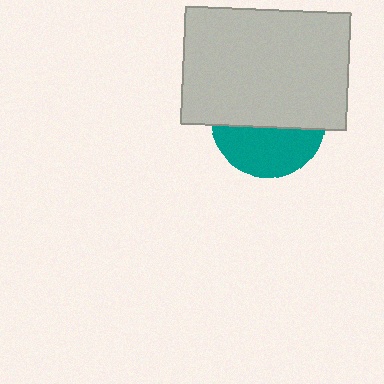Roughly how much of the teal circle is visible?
A small part of it is visible (roughly 41%).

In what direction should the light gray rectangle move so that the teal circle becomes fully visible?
The light gray rectangle should move up. That is the shortest direction to clear the overlap and leave the teal circle fully visible.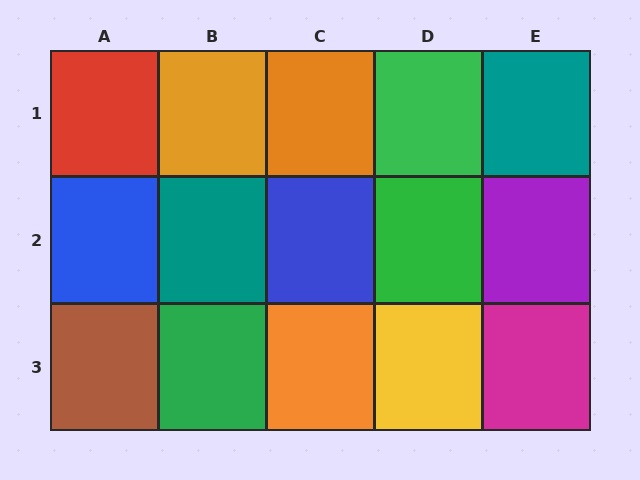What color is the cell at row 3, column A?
Brown.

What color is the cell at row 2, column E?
Purple.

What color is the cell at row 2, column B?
Teal.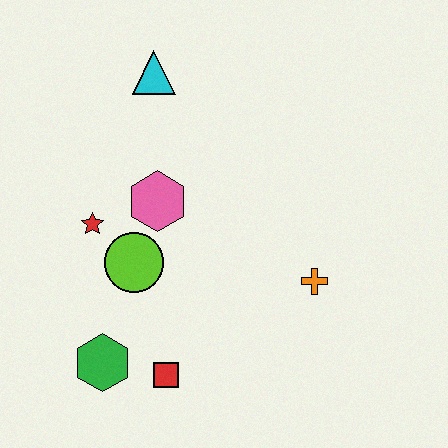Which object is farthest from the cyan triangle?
The red square is farthest from the cyan triangle.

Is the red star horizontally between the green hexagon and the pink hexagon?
No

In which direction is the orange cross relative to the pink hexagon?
The orange cross is to the right of the pink hexagon.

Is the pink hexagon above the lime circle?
Yes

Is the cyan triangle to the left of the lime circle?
No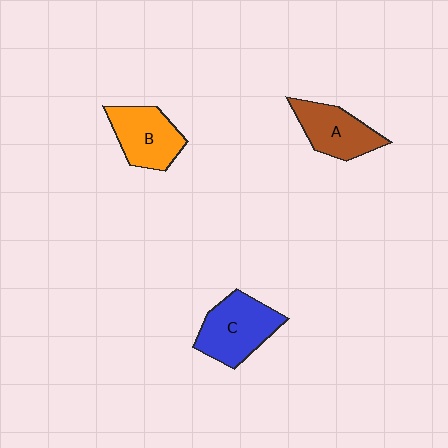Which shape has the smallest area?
Shape A (brown).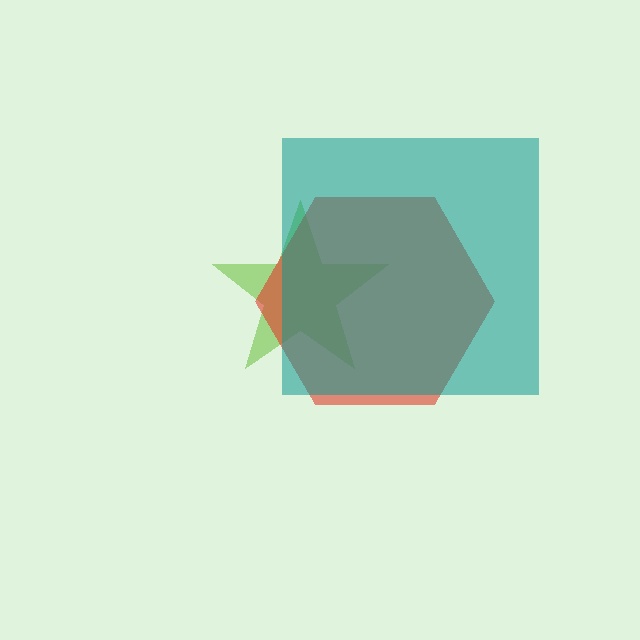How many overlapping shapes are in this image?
There are 3 overlapping shapes in the image.